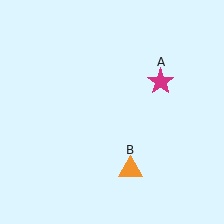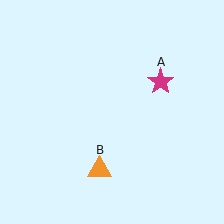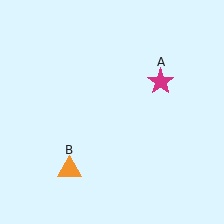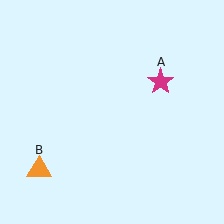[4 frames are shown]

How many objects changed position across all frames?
1 object changed position: orange triangle (object B).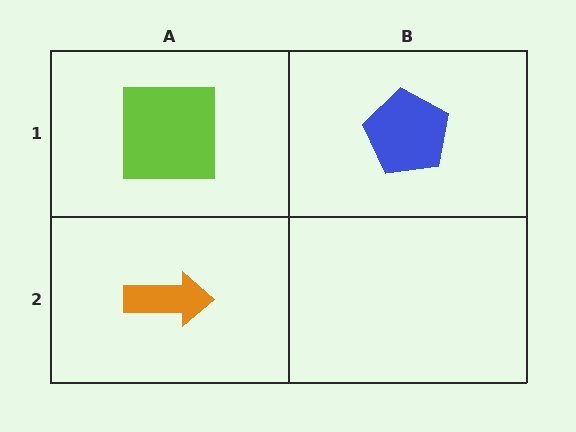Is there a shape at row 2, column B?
No, that cell is empty.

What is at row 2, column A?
An orange arrow.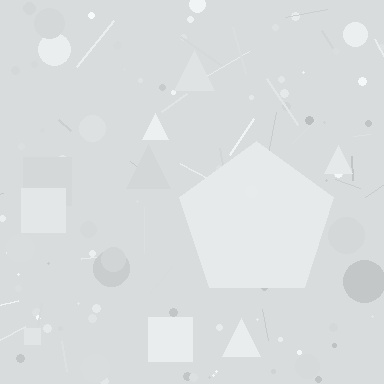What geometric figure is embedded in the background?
A pentagon is embedded in the background.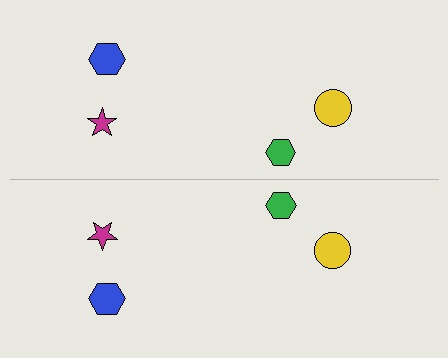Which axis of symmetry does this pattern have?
The pattern has a horizontal axis of symmetry running through the center of the image.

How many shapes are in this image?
There are 8 shapes in this image.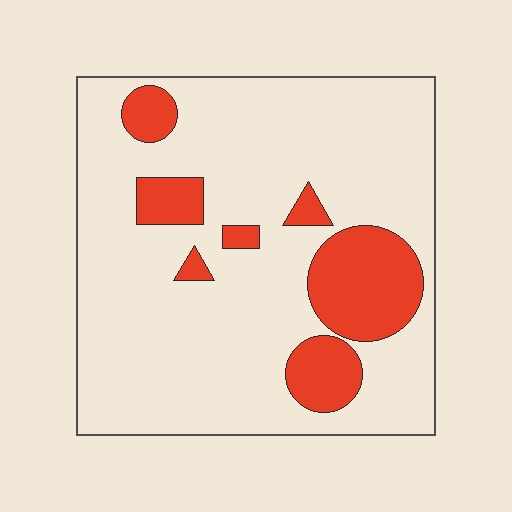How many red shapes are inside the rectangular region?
7.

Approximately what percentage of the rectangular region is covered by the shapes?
Approximately 20%.